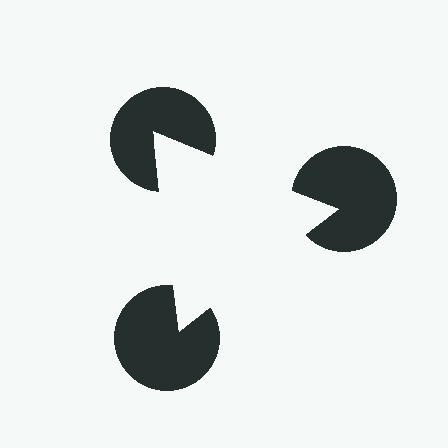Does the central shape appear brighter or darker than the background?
It typically appears slightly brighter than the background, even though no actual brightness change is drawn.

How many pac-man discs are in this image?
There are 3 — one at each vertex of the illusory triangle.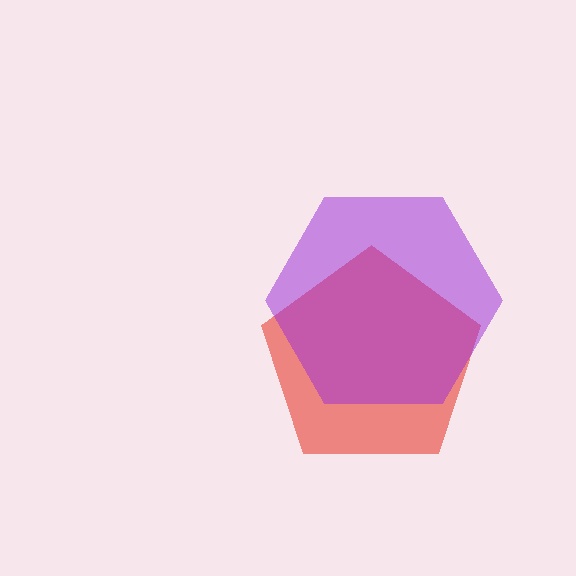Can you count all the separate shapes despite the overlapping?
Yes, there are 2 separate shapes.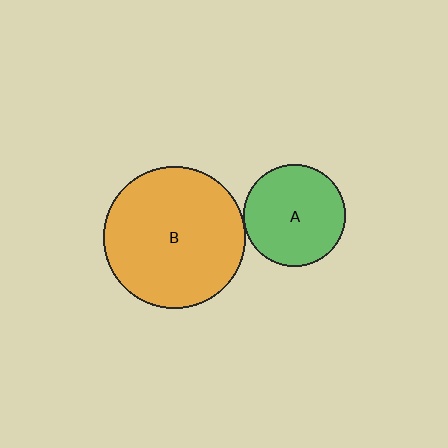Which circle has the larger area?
Circle B (orange).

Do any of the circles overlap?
No, none of the circles overlap.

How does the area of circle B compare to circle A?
Approximately 2.0 times.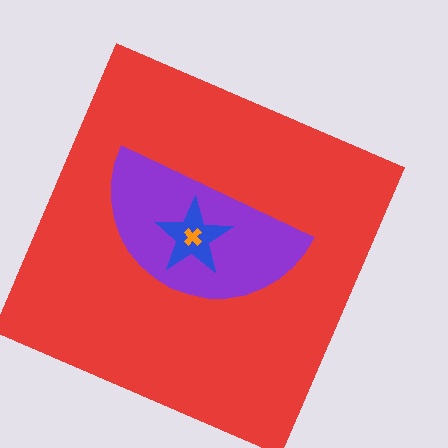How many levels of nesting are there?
4.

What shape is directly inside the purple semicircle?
The blue star.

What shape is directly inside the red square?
The purple semicircle.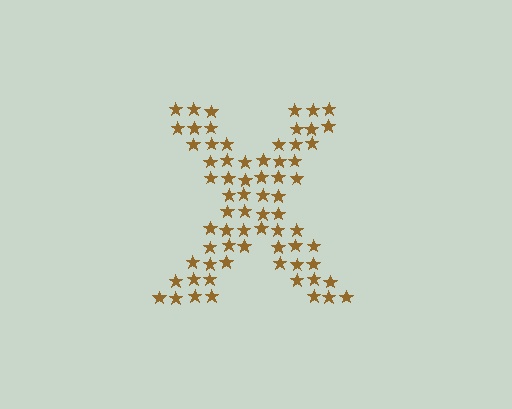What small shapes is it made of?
It is made of small stars.